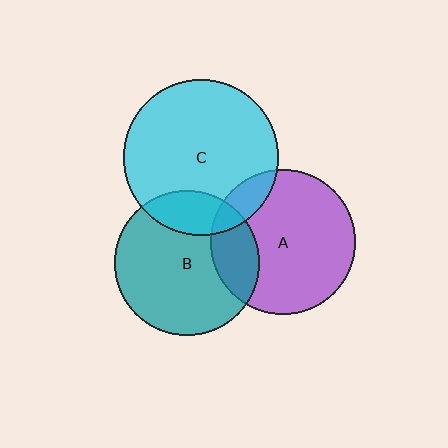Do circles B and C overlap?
Yes.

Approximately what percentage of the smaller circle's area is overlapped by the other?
Approximately 20%.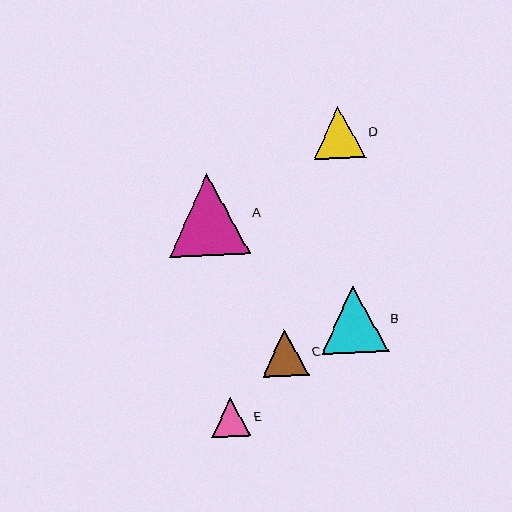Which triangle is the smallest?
Triangle E is the smallest with a size of approximately 39 pixels.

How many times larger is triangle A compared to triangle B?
Triangle A is approximately 1.2 times the size of triangle B.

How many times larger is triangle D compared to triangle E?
Triangle D is approximately 1.3 times the size of triangle E.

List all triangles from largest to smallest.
From largest to smallest: A, B, D, C, E.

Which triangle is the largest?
Triangle A is the largest with a size of approximately 81 pixels.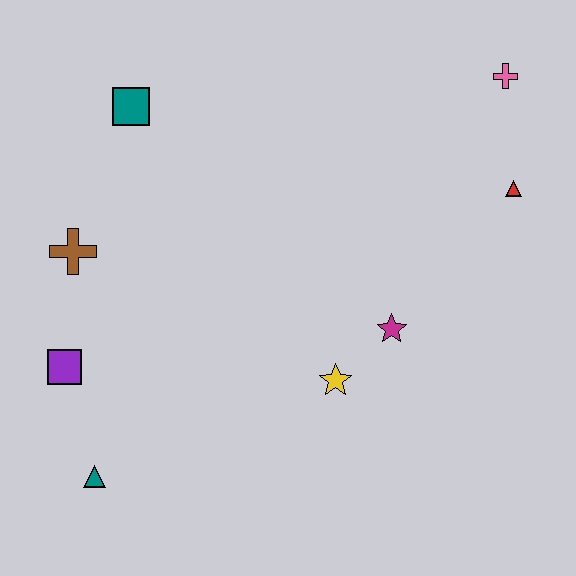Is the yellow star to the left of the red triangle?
Yes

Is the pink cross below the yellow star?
No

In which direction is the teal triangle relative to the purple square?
The teal triangle is below the purple square.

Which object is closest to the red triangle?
The pink cross is closest to the red triangle.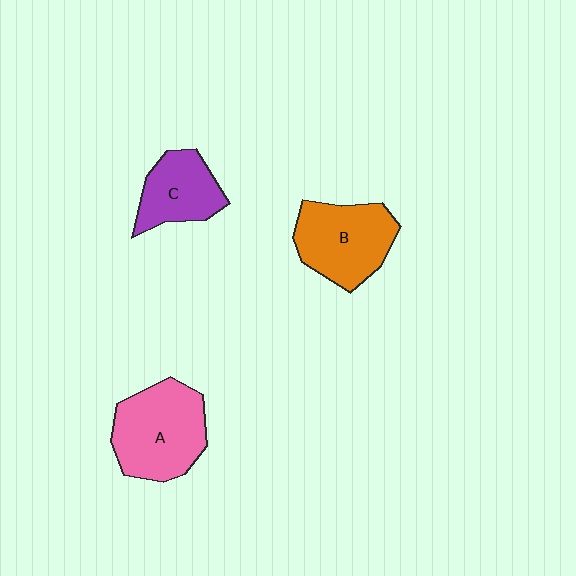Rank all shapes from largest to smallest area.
From largest to smallest: A (pink), B (orange), C (purple).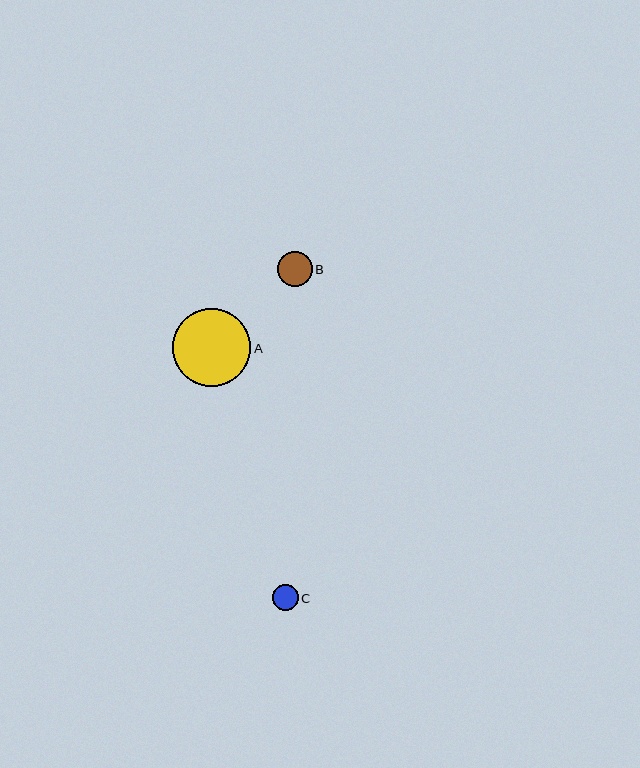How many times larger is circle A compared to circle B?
Circle A is approximately 2.2 times the size of circle B.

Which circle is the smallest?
Circle C is the smallest with a size of approximately 26 pixels.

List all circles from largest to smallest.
From largest to smallest: A, B, C.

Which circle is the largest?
Circle A is the largest with a size of approximately 78 pixels.